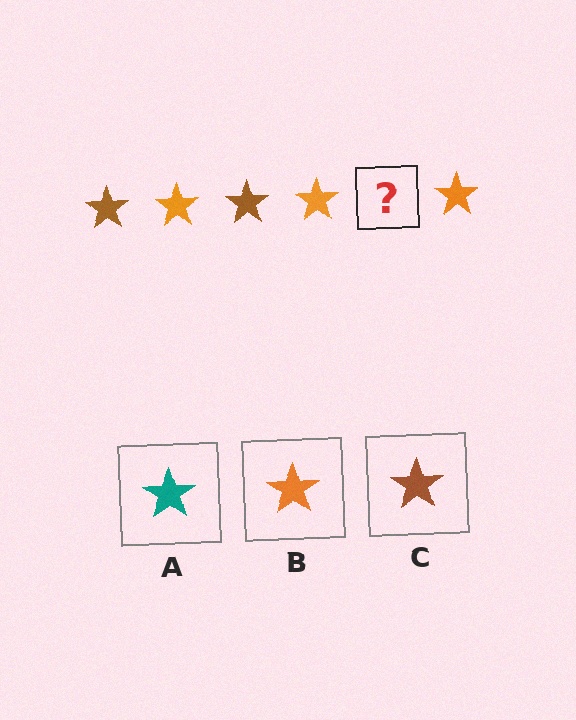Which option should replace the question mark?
Option C.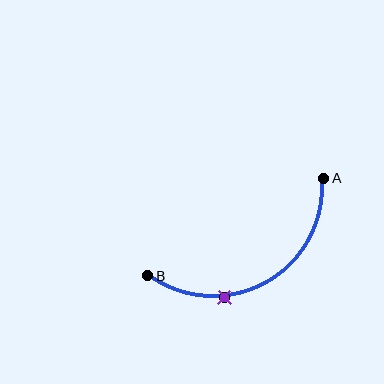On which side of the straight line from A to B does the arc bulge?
The arc bulges below the straight line connecting A and B.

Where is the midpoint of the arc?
The arc midpoint is the point on the curve farthest from the straight line joining A and B. It sits below that line.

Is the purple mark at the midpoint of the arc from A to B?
No. The purple mark lies on the arc but is closer to endpoint B. The arc midpoint would be at the point on the curve equidistant along the arc from both A and B.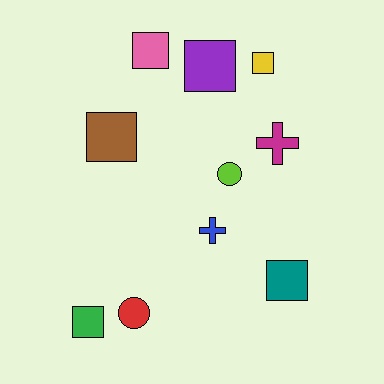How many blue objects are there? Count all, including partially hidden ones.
There is 1 blue object.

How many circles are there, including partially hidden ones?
There are 2 circles.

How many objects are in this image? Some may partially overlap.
There are 10 objects.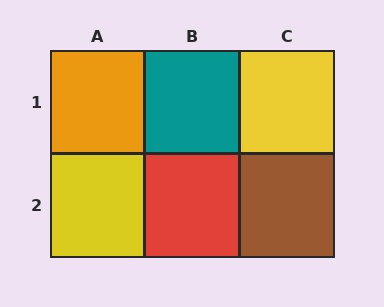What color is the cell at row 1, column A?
Orange.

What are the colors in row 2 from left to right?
Yellow, red, brown.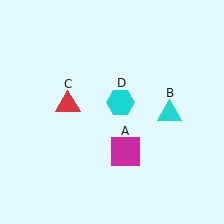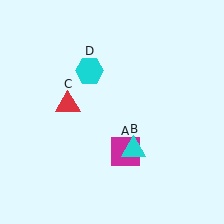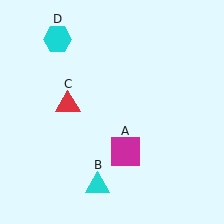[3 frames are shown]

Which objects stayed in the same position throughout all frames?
Magenta square (object A) and red triangle (object C) remained stationary.